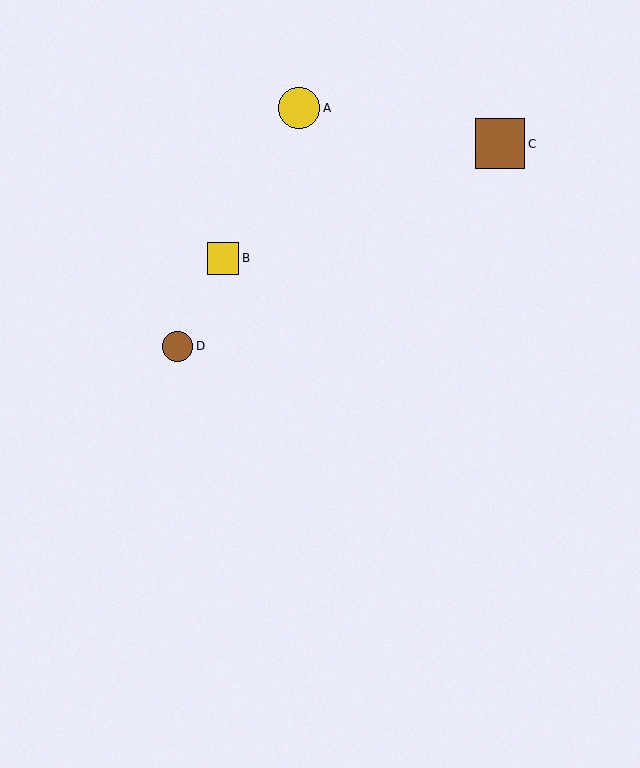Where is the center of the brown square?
The center of the brown square is at (500, 144).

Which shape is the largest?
The brown square (labeled C) is the largest.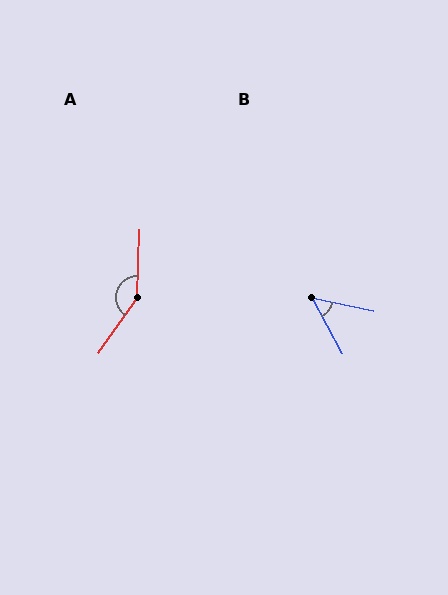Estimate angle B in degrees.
Approximately 50 degrees.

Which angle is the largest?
A, at approximately 146 degrees.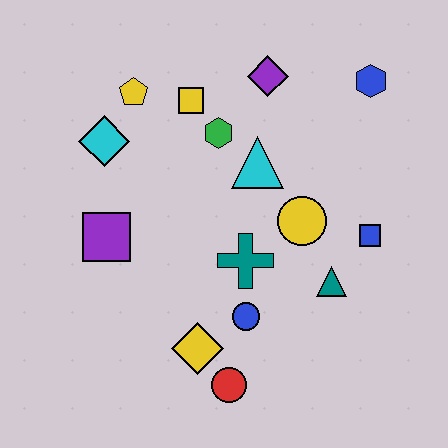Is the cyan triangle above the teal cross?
Yes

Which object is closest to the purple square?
The cyan diamond is closest to the purple square.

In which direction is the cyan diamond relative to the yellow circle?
The cyan diamond is to the left of the yellow circle.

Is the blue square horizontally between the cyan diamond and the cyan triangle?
No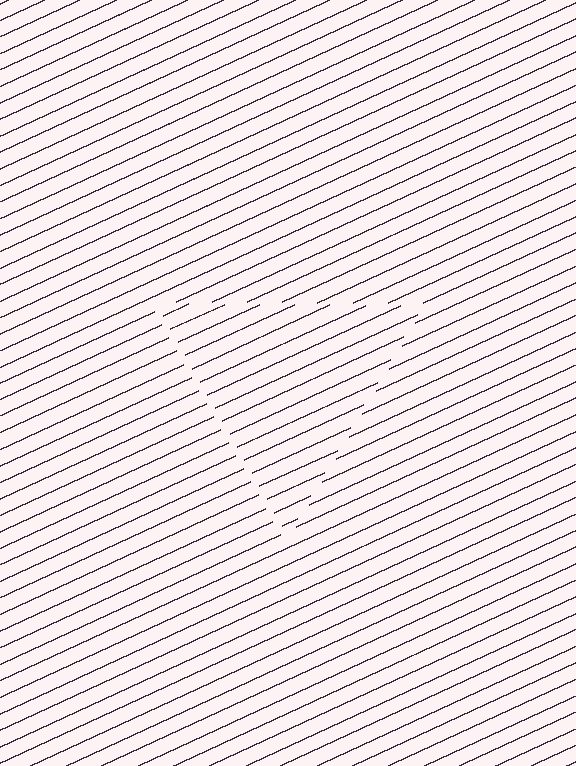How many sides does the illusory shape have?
3 sides — the line-ends trace a triangle.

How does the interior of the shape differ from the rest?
The interior of the shape contains the same grating, shifted by half a period — the contour is defined by the phase discontinuity where line-ends from the inner and outer gratings abut.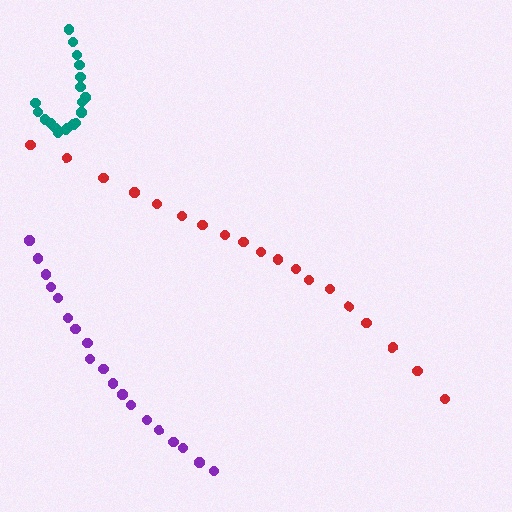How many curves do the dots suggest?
There are 3 distinct paths.